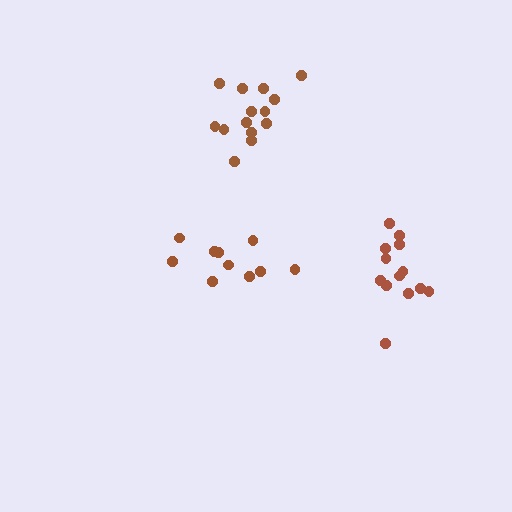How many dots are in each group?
Group 1: 14 dots, Group 2: 10 dots, Group 3: 13 dots (37 total).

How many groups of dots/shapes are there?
There are 3 groups.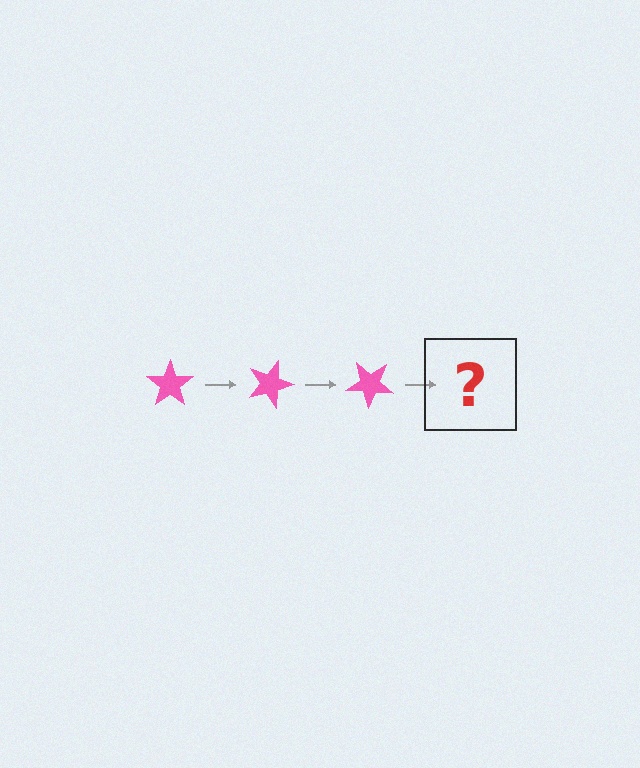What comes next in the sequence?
The next element should be a pink star rotated 60 degrees.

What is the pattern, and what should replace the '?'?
The pattern is that the star rotates 20 degrees each step. The '?' should be a pink star rotated 60 degrees.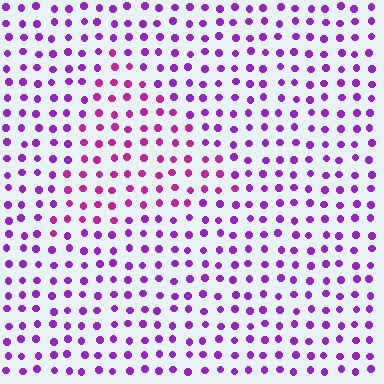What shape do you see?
I see a triangle.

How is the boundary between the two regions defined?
The boundary is defined purely by a slight shift in hue (about 30 degrees). Spacing, size, and orientation are identical on both sides.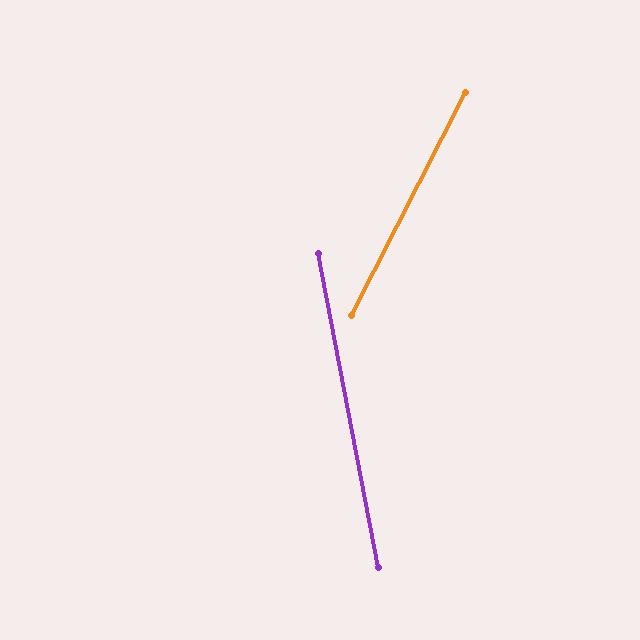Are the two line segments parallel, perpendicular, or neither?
Neither parallel nor perpendicular — they differ by about 38°.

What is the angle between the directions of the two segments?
Approximately 38 degrees.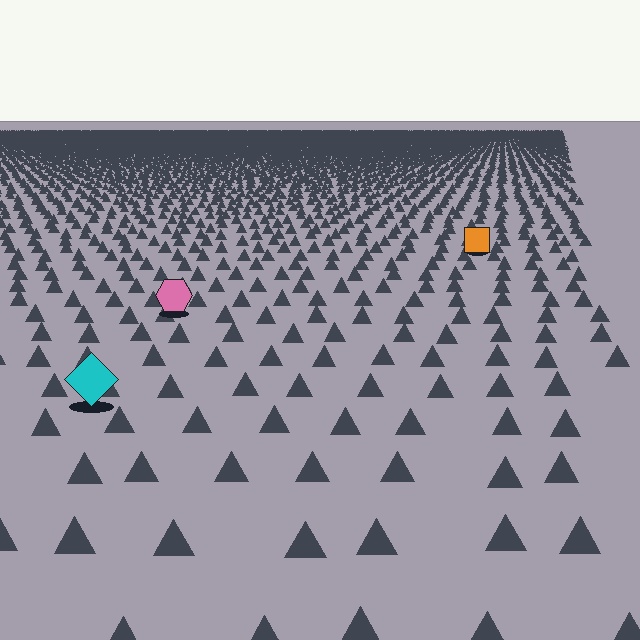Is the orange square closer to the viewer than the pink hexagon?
No. The pink hexagon is closer — you can tell from the texture gradient: the ground texture is coarser near it.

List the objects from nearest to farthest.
From nearest to farthest: the cyan diamond, the pink hexagon, the orange square.